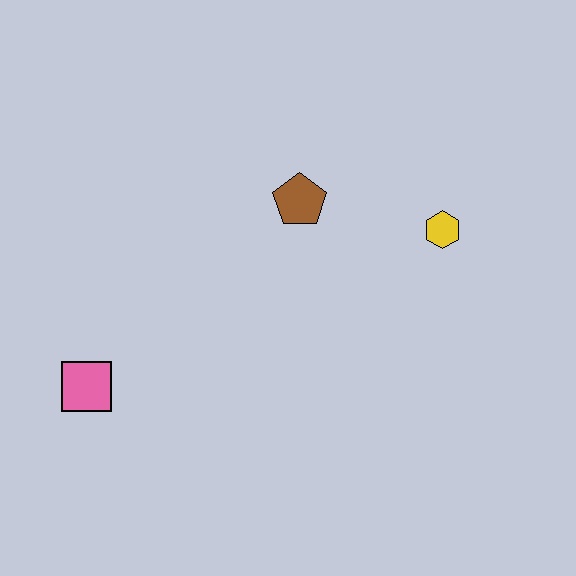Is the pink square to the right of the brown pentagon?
No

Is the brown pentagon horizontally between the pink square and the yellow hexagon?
Yes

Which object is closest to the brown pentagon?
The yellow hexagon is closest to the brown pentagon.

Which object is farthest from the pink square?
The yellow hexagon is farthest from the pink square.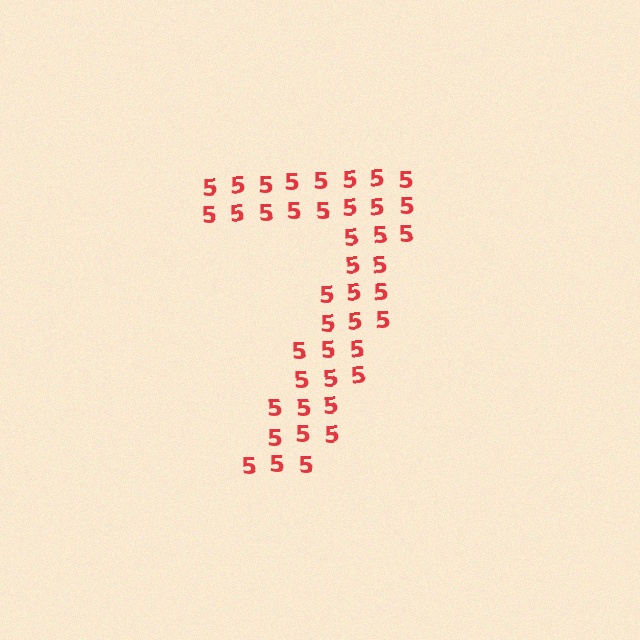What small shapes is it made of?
It is made of small digit 5's.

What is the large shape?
The large shape is the digit 7.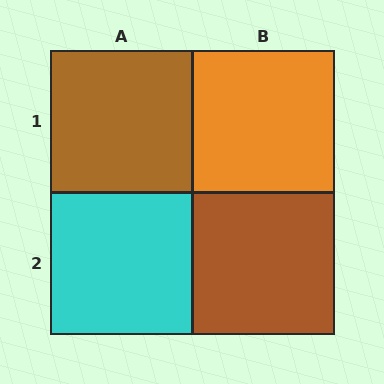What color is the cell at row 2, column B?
Brown.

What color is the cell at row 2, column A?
Cyan.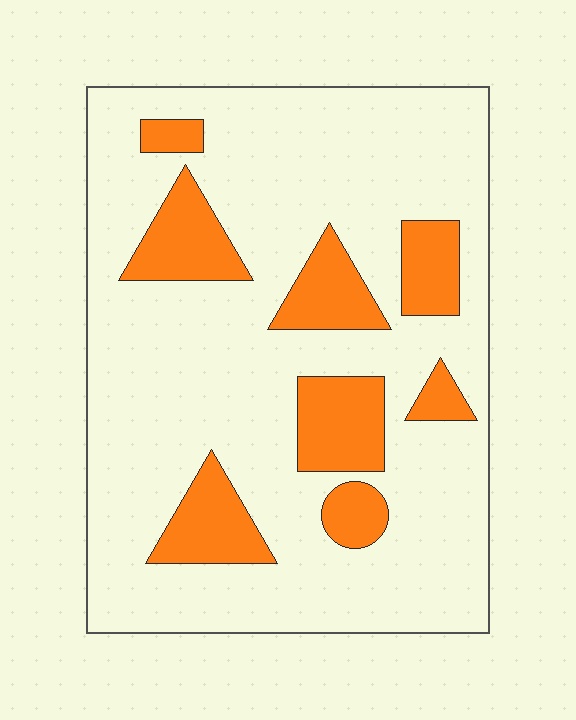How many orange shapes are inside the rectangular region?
8.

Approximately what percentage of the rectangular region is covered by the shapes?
Approximately 20%.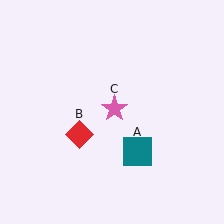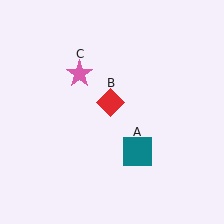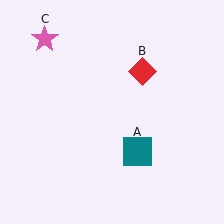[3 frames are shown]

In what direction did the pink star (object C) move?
The pink star (object C) moved up and to the left.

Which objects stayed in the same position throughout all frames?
Teal square (object A) remained stationary.